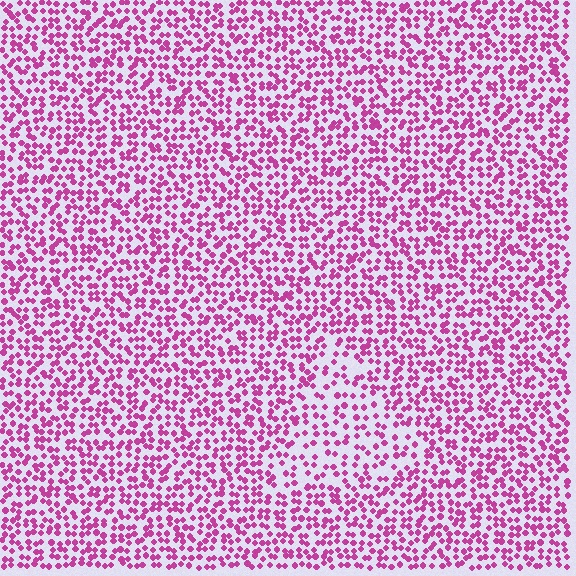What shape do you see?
I see a triangle.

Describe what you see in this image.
The image contains small magenta elements arranged at two different densities. A triangle-shaped region is visible where the elements are less densely packed than the surrounding area.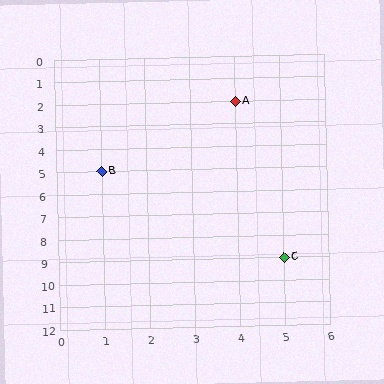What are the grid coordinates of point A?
Point A is at grid coordinates (4, 2).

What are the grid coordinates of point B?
Point B is at grid coordinates (1, 5).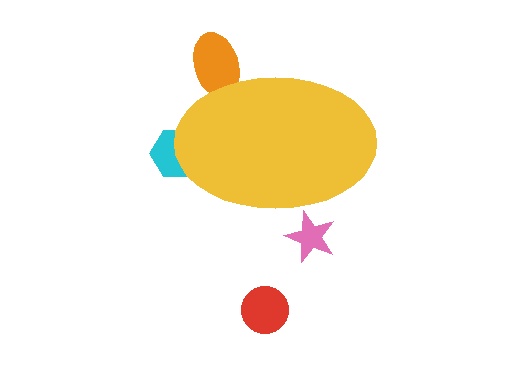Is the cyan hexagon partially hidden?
Yes, the cyan hexagon is partially hidden behind the yellow ellipse.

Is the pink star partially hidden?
Yes, the pink star is partially hidden behind the yellow ellipse.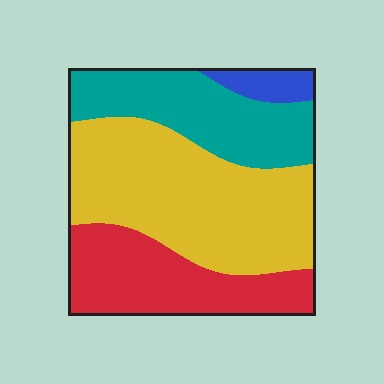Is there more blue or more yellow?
Yellow.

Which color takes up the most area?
Yellow, at roughly 45%.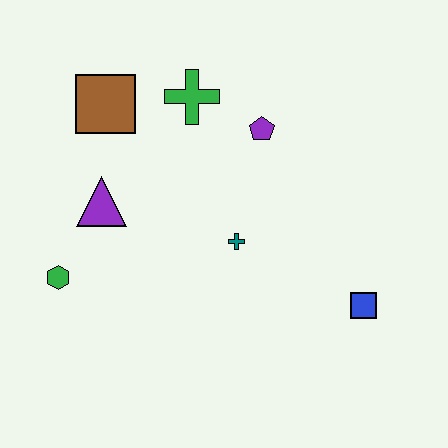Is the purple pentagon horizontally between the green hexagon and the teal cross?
No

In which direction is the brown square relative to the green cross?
The brown square is to the left of the green cross.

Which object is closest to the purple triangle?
The green hexagon is closest to the purple triangle.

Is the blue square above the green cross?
No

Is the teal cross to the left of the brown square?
No